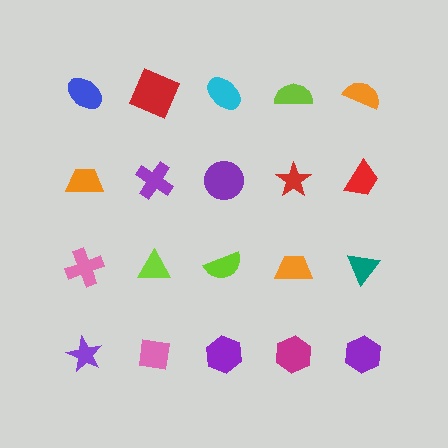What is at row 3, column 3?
A lime semicircle.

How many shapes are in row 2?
5 shapes.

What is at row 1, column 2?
A red square.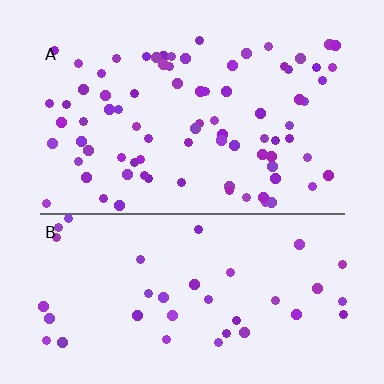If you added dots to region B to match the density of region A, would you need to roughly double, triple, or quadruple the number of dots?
Approximately double.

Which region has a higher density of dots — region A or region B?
A (the top).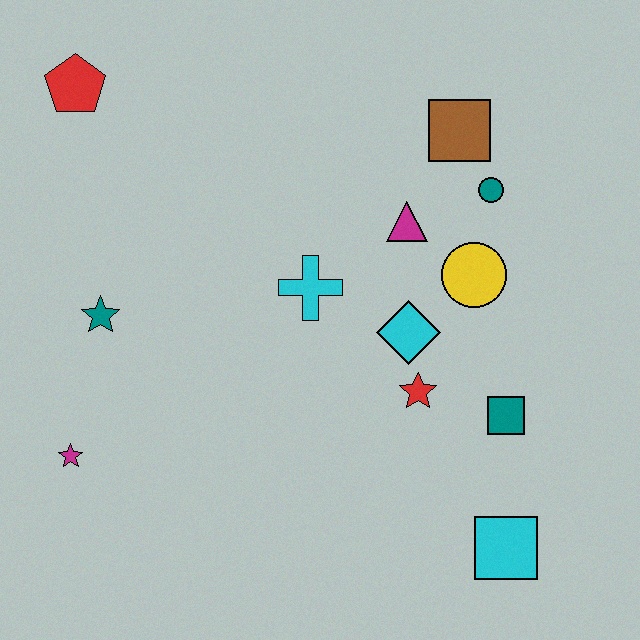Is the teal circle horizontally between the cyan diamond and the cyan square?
Yes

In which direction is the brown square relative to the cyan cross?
The brown square is above the cyan cross.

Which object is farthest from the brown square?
The magenta star is farthest from the brown square.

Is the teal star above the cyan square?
Yes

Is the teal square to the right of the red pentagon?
Yes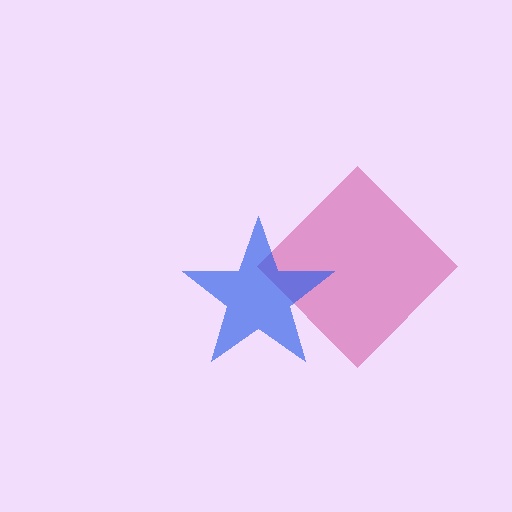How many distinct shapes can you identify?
There are 2 distinct shapes: a magenta diamond, a blue star.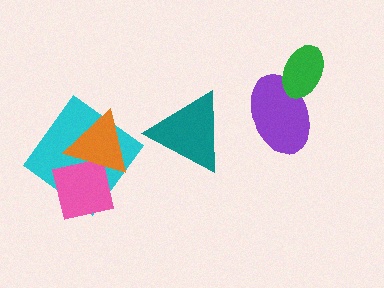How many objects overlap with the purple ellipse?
1 object overlaps with the purple ellipse.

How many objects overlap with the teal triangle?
0 objects overlap with the teal triangle.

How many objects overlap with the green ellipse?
1 object overlaps with the green ellipse.